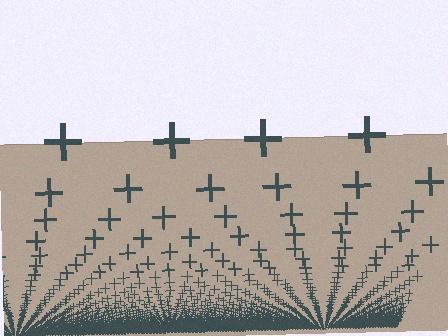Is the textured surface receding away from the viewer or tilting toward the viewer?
The surface appears to tilt toward the viewer. Texture elements get larger and sparser toward the top.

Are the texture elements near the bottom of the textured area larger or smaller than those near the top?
Smaller. The gradient is inverted — elements near the bottom are smaller and denser.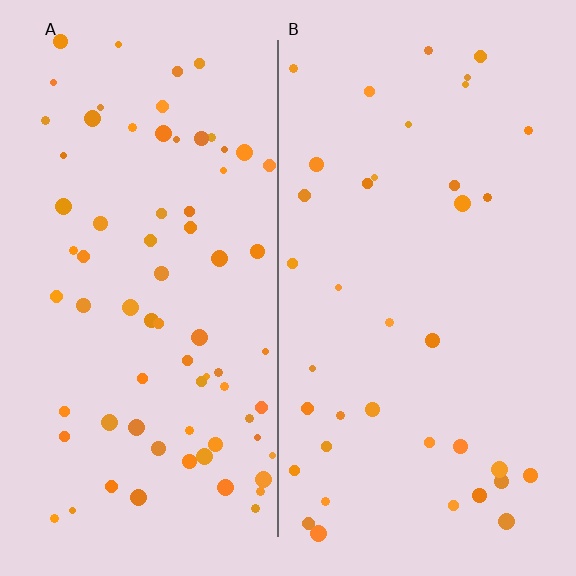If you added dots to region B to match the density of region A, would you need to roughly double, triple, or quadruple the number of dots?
Approximately double.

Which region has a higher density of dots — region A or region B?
A (the left).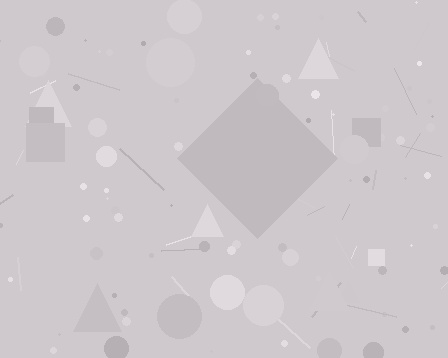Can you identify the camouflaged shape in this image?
The camouflaged shape is a diamond.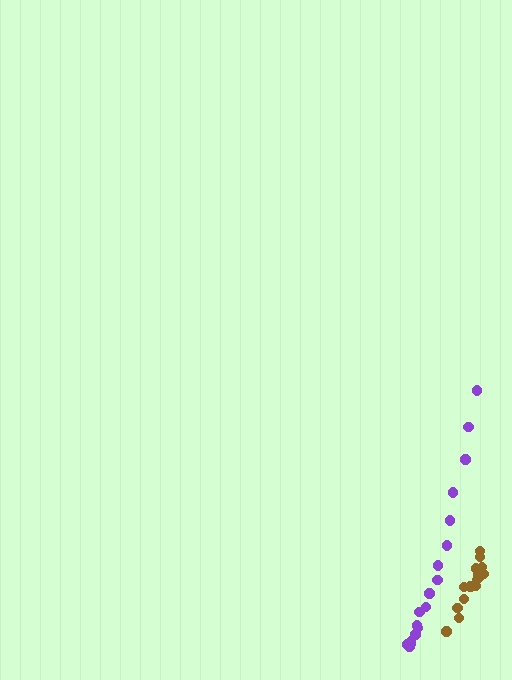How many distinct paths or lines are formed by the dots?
There are 2 distinct paths.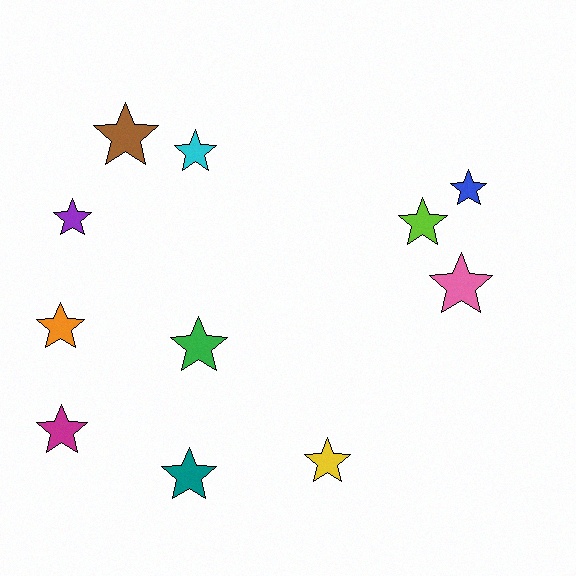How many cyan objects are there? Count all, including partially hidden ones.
There is 1 cyan object.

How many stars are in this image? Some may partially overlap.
There are 11 stars.